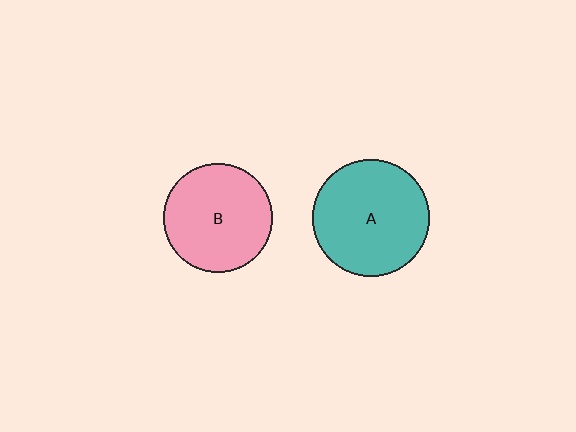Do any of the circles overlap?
No, none of the circles overlap.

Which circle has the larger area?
Circle A (teal).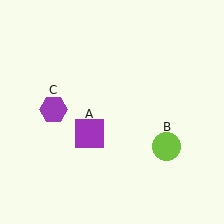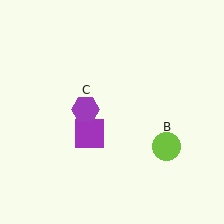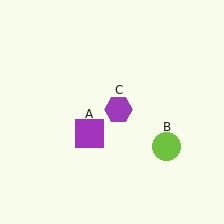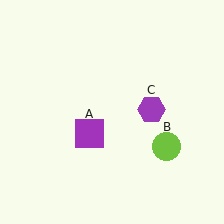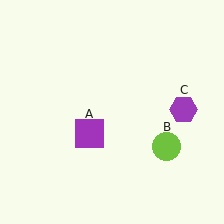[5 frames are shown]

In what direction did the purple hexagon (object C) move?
The purple hexagon (object C) moved right.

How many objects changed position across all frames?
1 object changed position: purple hexagon (object C).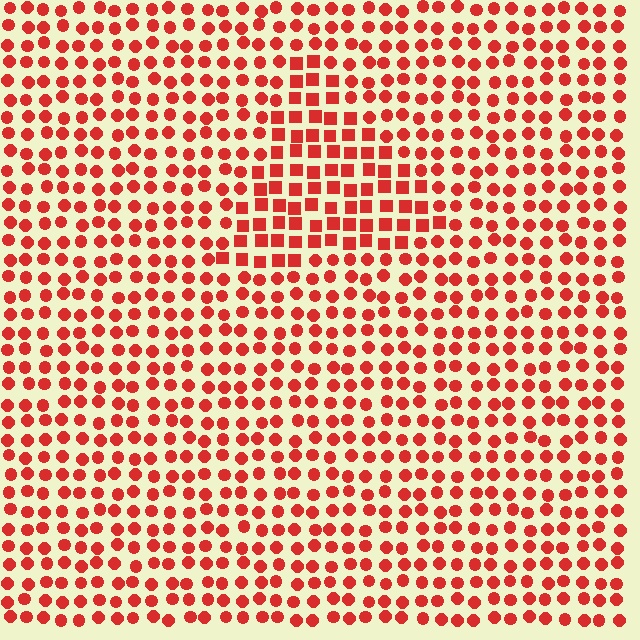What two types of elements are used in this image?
The image uses squares inside the triangle region and circles outside it.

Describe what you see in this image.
The image is filled with small red elements arranged in a uniform grid. A triangle-shaped region contains squares, while the surrounding area contains circles. The boundary is defined purely by the change in element shape.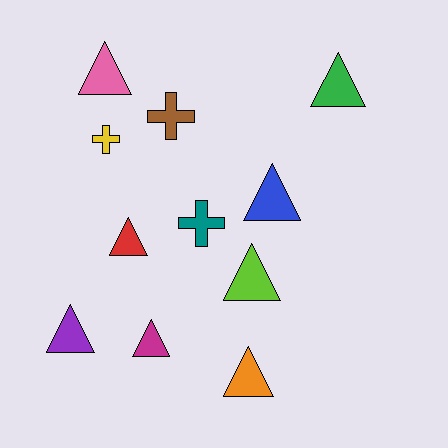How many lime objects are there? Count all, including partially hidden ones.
There is 1 lime object.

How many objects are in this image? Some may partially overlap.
There are 11 objects.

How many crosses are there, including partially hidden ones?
There are 3 crosses.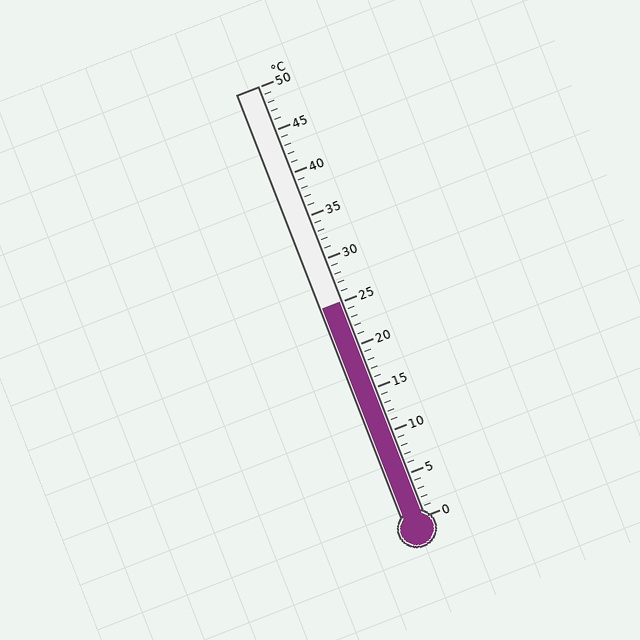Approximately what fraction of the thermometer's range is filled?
The thermometer is filled to approximately 50% of its range.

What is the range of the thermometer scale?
The thermometer scale ranges from 0°C to 50°C.